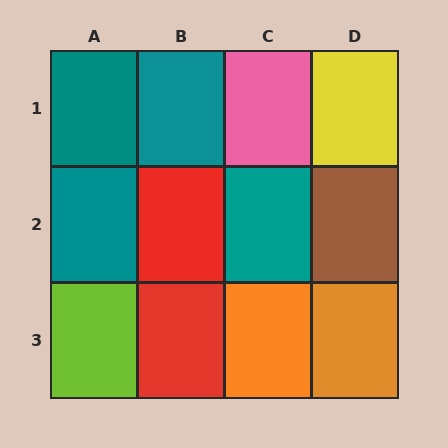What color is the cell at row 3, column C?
Orange.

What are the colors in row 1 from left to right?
Teal, teal, pink, yellow.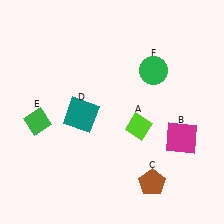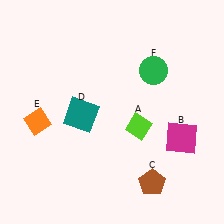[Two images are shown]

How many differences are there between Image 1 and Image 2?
There is 1 difference between the two images.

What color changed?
The diamond (E) changed from green in Image 1 to orange in Image 2.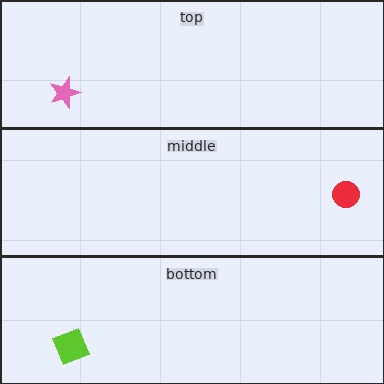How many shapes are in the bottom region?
1.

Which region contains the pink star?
The top region.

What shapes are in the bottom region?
The lime diamond.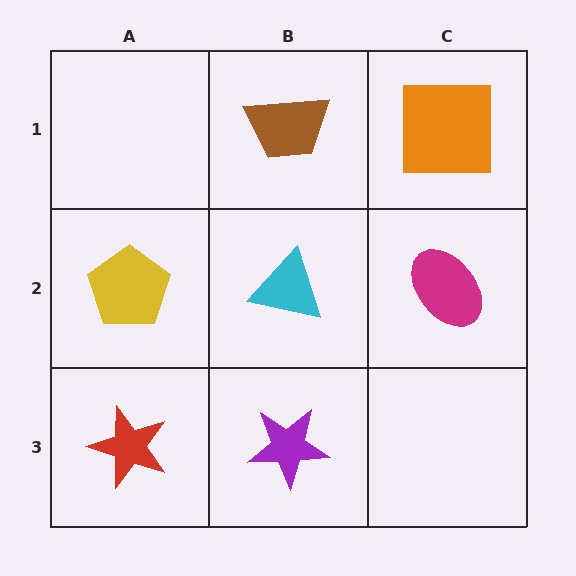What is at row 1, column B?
A brown trapezoid.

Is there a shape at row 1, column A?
No, that cell is empty.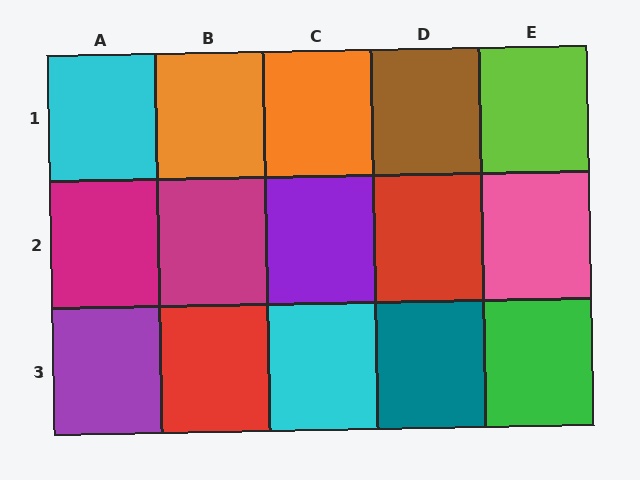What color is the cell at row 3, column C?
Cyan.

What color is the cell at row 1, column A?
Cyan.